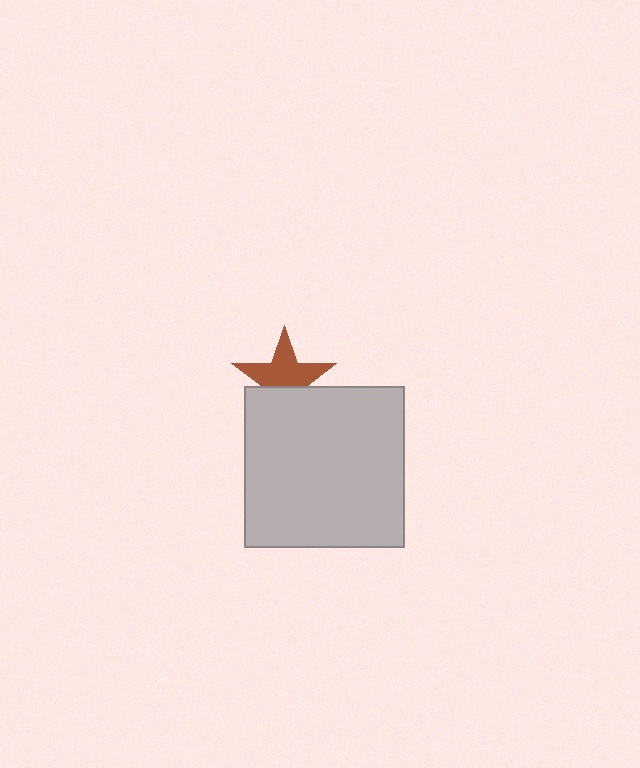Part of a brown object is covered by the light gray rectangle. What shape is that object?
It is a star.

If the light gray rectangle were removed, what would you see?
You would see the complete brown star.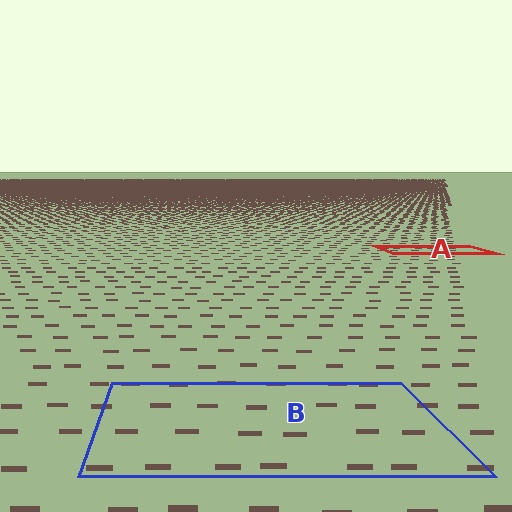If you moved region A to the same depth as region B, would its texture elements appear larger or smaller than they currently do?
They would appear larger. At a closer depth, the same texture elements are projected at a bigger on-screen size.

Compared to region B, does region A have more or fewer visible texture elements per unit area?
Region A has more texture elements per unit area — they are packed more densely because it is farther away.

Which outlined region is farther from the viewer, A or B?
Region A is farther from the viewer — the texture elements inside it appear smaller and more densely packed.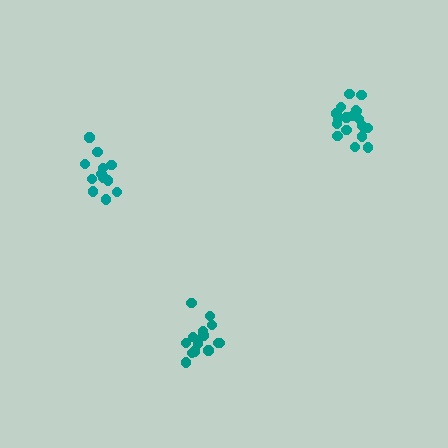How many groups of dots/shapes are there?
There are 3 groups.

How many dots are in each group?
Group 1: 14 dots, Group 2: 18 dots, Group 3: 12 dots (44 total).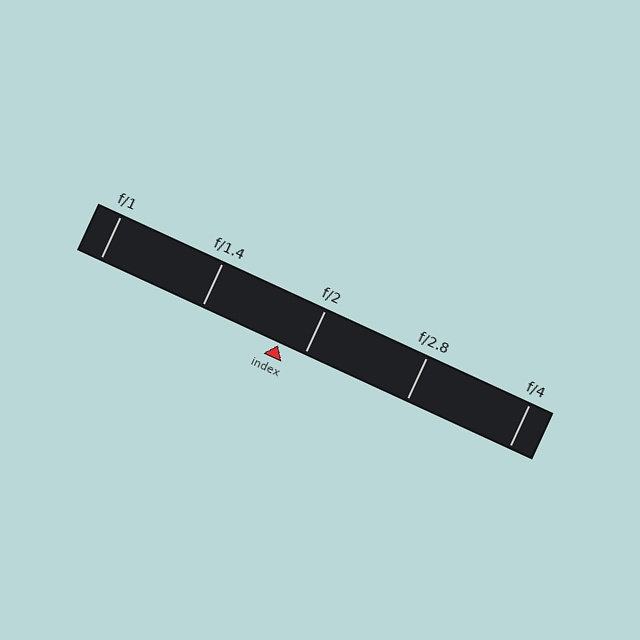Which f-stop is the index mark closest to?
The index mark is closest to f/2.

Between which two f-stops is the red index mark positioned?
The index mark is between f/1.4 and f/2.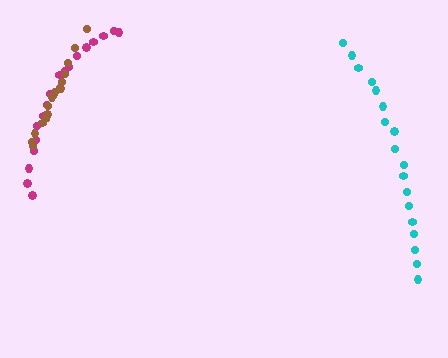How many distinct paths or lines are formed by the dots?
There are 3 distinct paths.